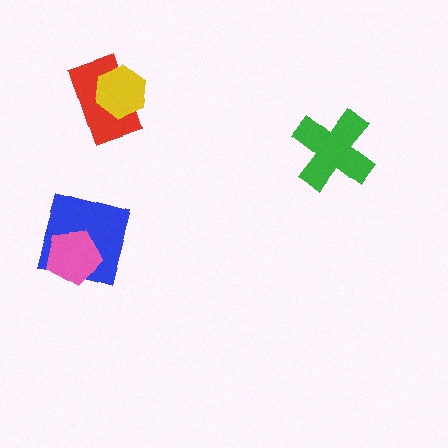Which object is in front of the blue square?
The pink pentagon is in front of the blue square.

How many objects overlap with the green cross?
0 objects overlap with the green cross.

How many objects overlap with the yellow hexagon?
1 object overlaps with the yellow hexagon.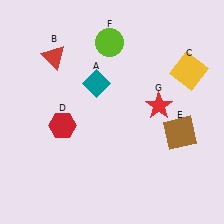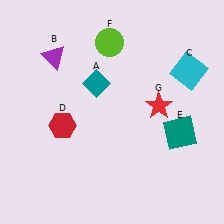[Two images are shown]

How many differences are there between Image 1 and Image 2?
There are 3 differences between the two images.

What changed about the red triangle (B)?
In Image 1, B is red. In Image 2, it changed to purple.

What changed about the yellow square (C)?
In Image 1, C is yellow. In Image 2, it changed to cyan.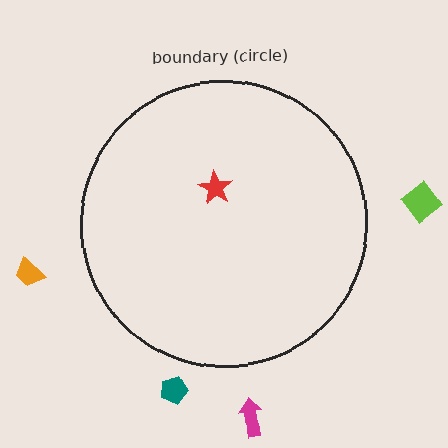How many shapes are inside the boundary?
1 inside, 4 outside.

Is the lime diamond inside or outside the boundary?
Outside.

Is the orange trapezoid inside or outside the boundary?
Outside.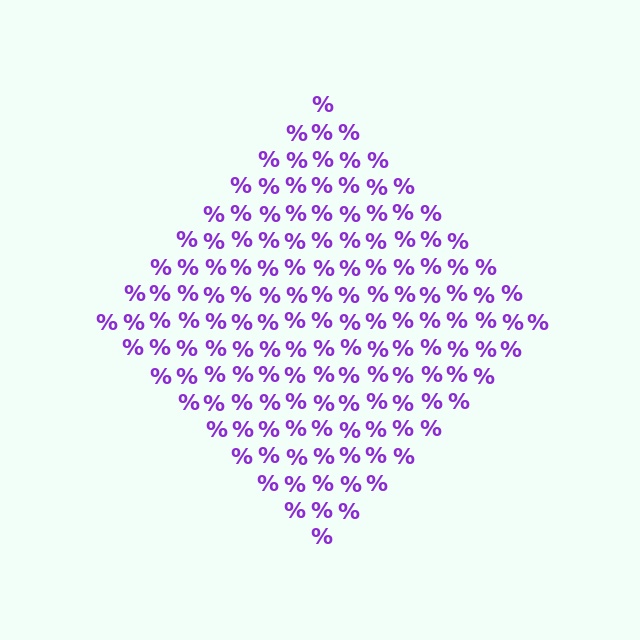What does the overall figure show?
The overall figure shows a diamond.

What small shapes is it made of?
It is made of small percent signs.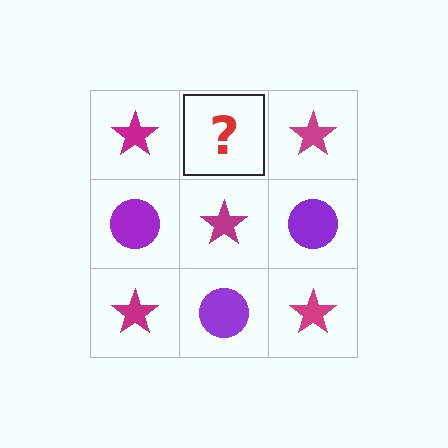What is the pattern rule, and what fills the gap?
The rule is that it alternates magenta star and purple circle in a checkerboard pattern. The gap should be filled with a purple circle.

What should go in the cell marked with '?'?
The missing cell should contain a purple circle.